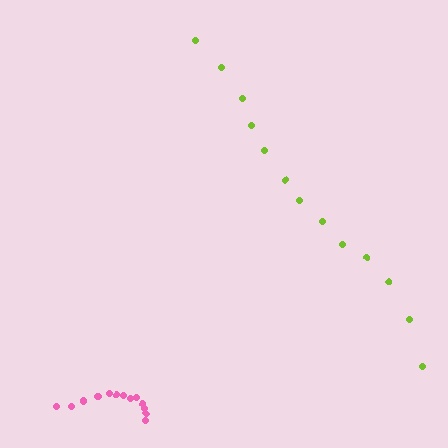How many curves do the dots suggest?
There are 2 distinct paths.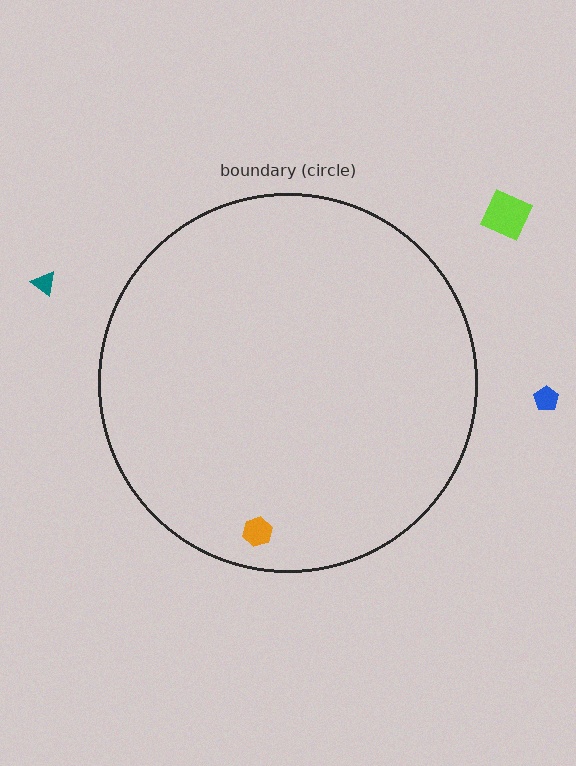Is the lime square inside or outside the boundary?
Outside.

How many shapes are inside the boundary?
1 inside, 3 outside.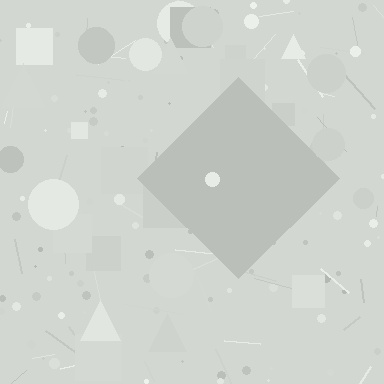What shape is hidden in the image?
A diamond is hidden in the image.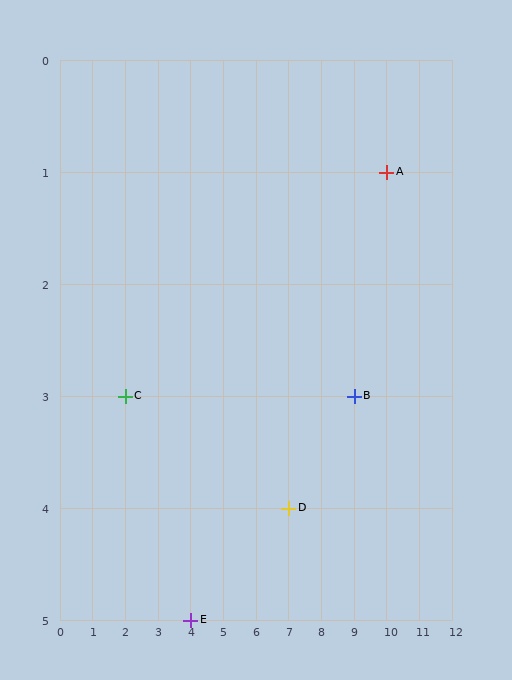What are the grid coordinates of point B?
Point B is at grid coordinates (9, 3).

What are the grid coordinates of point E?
Point E is at grid coordinates (4, 5).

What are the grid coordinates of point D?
Point D is at grid coordinates (7, 4).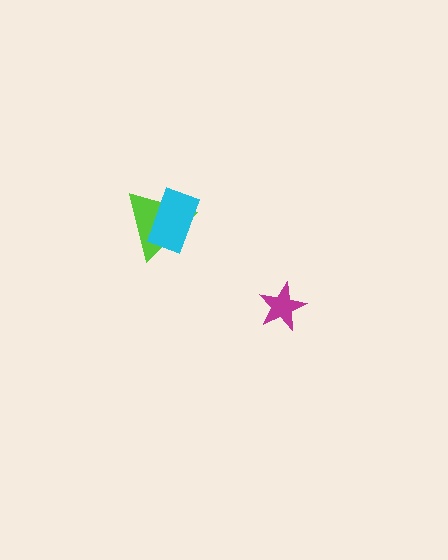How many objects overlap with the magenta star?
0 objects overlap with the magenta star.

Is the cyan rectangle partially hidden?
No, no other shape covers it.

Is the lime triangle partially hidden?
Yes, it is partially covered by another shape.